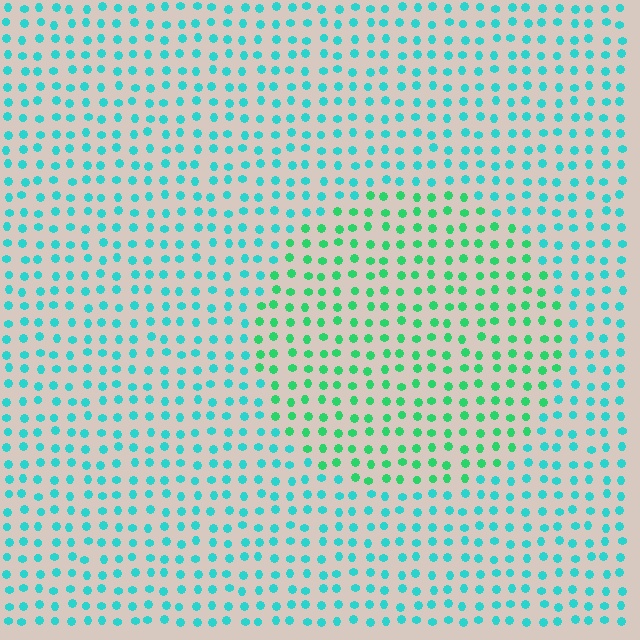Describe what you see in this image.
The image is filled with small cyan elements in a uniform arrangement. A circle-shaped region is visible where the elements are tinted to a slightly different hue, forming a subtle color boundary.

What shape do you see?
I see a circle.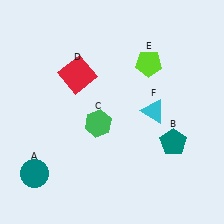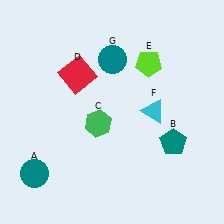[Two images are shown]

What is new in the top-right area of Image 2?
A teal circle (G) was added in the top-right area of Image 2.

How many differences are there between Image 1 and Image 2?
There is 1 difference between the two images.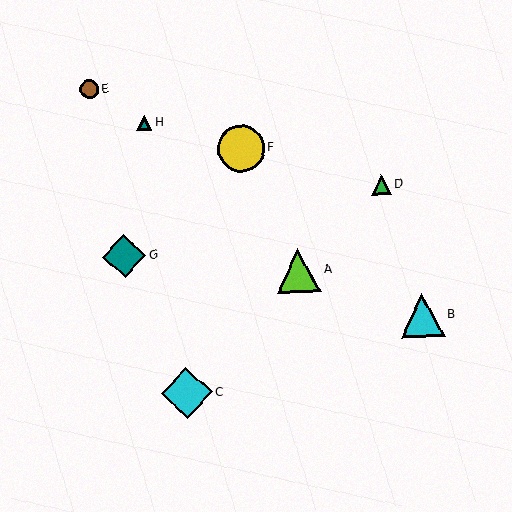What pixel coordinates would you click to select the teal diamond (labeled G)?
Click at (124, 256) to select the teal diamond G.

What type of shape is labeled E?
Shape E is a brown circle.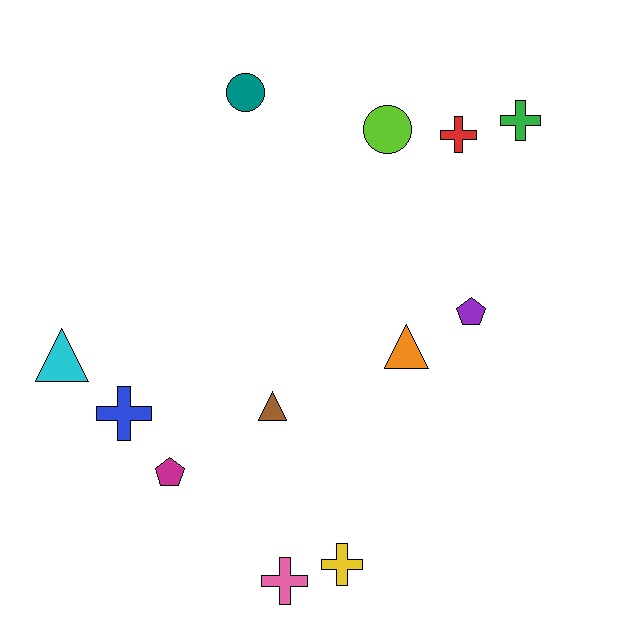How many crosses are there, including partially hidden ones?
There are 5 crosses.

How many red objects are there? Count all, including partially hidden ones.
There is 1 red object.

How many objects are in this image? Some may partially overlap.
There are 12 objects.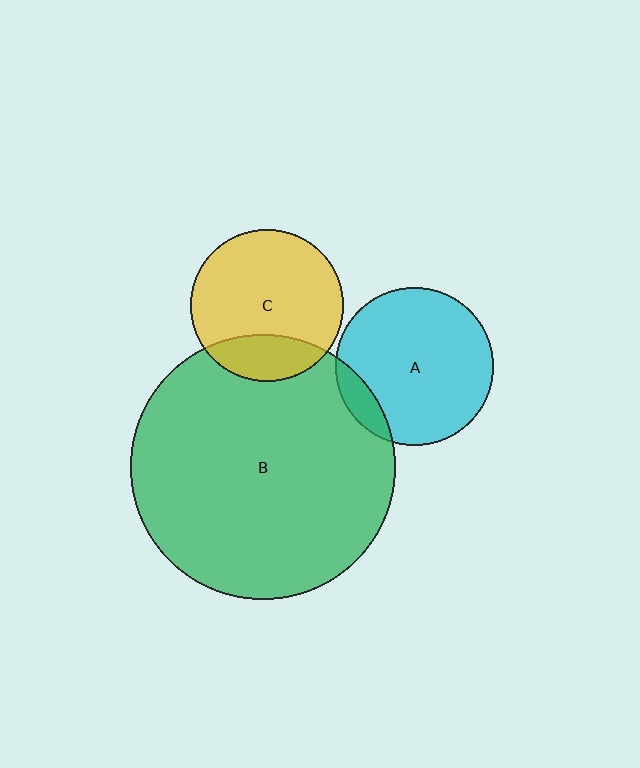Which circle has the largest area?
Circle B (green).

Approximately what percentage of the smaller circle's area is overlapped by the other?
Approximately 10%.